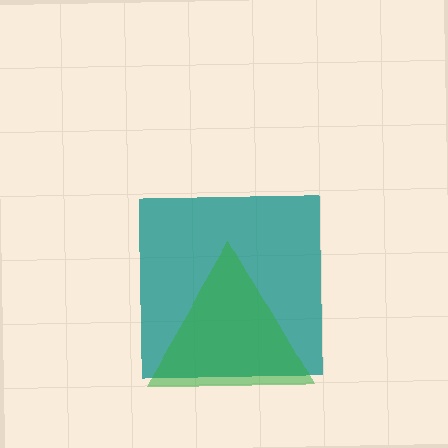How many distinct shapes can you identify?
There are 2 distinct shapes: a teal square, a green triangle.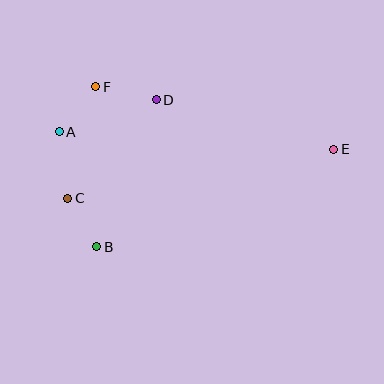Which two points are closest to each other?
Points B and C are closest to each other.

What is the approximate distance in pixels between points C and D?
The distance between C and D is approximately 132 pixels.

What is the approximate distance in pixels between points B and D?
The distance between B and D is approximately 159 pixels.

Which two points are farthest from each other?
Points A and E are farthest from each other.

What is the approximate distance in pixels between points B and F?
The distance between B and F is approximately 160 pixels.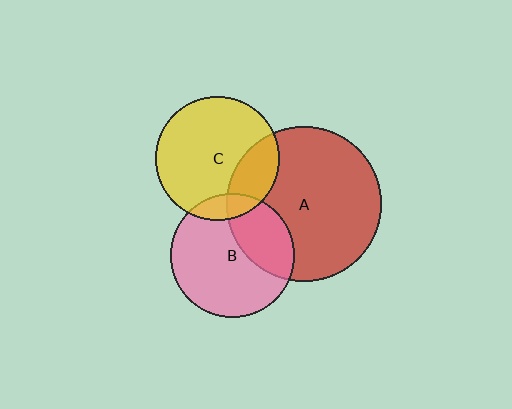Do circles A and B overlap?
Yes.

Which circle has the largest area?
Circle A (red).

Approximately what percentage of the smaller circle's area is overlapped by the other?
Approximately 30%.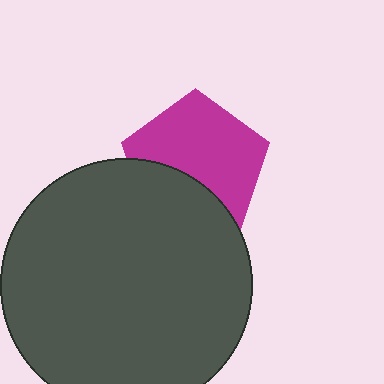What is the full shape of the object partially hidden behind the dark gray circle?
The partially hidden object is a magenta pentagon.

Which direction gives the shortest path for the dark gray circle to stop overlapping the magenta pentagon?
Moving down gives the shortest separation.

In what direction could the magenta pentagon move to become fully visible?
The magenta pentagon could move up. That would shift it out from behind the dark gray circle entirely.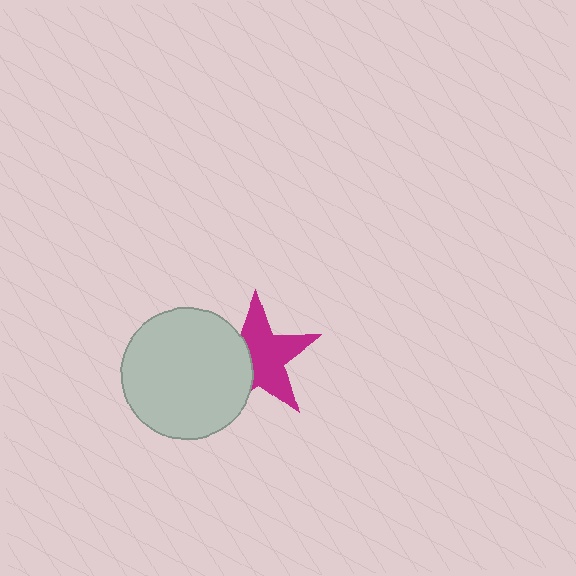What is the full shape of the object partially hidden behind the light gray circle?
The partially hidden object is a magenta star.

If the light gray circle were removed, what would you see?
You would see the complete magenta star.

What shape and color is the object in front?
The object in front is a light gray circle.